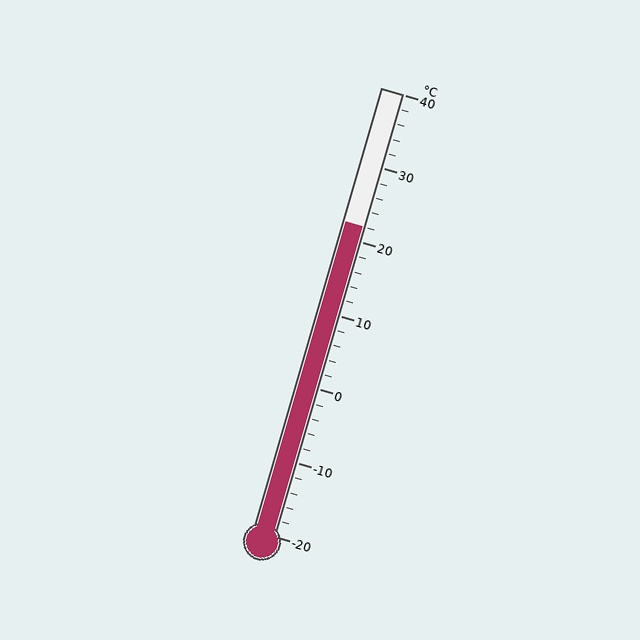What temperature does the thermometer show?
The thermometer shows approximately 22°C.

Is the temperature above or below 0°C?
The temperature is above 0°C.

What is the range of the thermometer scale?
The thermometer scale ranges from -20°C to 40°C.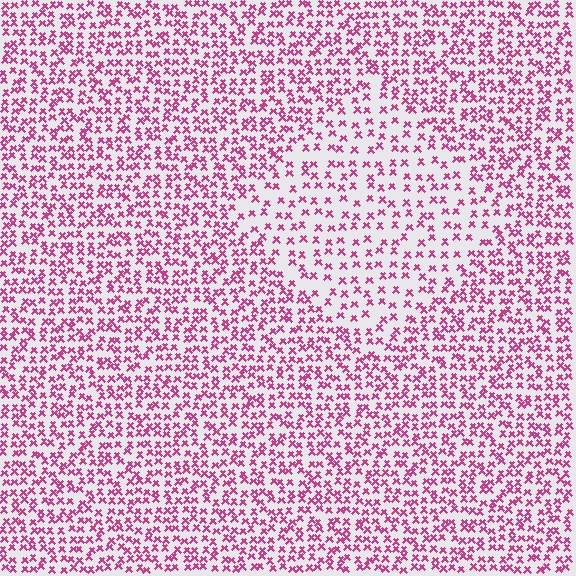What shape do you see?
I see a diamond.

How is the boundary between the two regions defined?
The boundary is defined by a change in element density (approximately 1.8x ratio). All elements are the same color, size, and shape.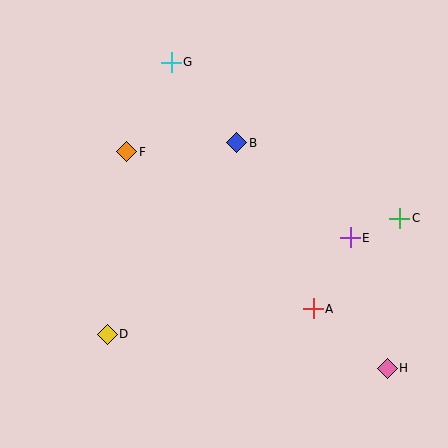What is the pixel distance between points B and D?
The distance between B and D is 231 pixels.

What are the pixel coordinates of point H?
Point H is at (387, 368).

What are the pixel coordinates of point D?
Point D is at (107, 334).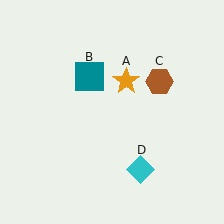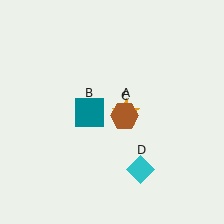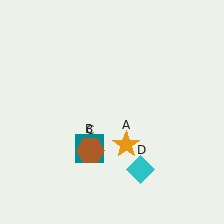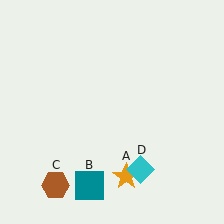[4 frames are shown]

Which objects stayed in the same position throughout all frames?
Cyan diamond (object D) remained stationary.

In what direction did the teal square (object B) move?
The teal square (object B) moved down.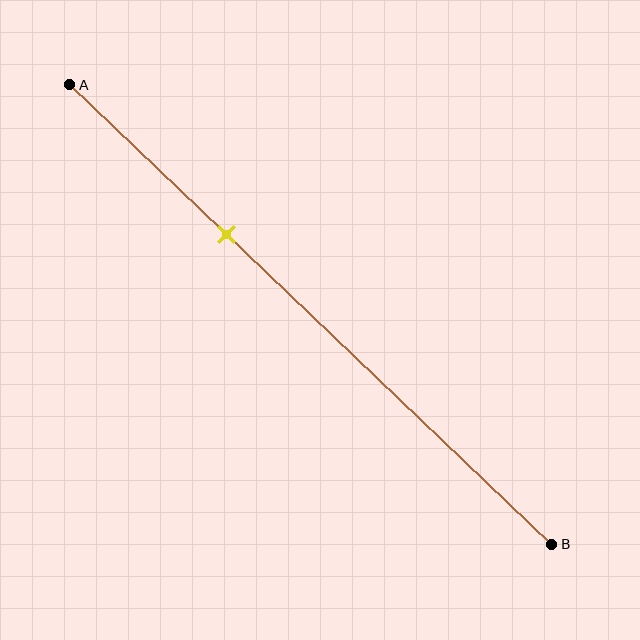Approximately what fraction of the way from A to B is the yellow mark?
The yellow mark is approximately 35% of the way from A to B.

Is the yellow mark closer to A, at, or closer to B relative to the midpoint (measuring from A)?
The yellow mark is closer to point A than the midpoint of segment AB.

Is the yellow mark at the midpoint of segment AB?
No, the mark is at about 35% from A, not at the 50% midpoint.